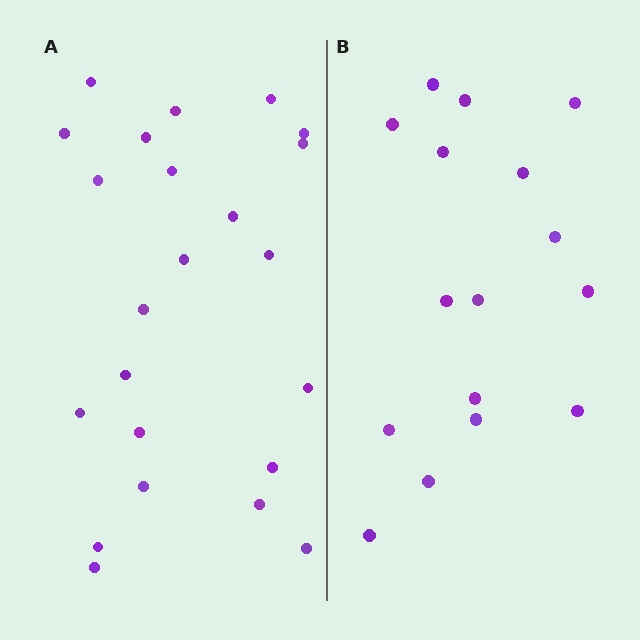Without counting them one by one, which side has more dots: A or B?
Region A (the left region) has more dots.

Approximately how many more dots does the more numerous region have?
Region A has roughly 8 or so more dots than region B.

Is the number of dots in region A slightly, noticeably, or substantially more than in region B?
Region A has noticeably more, but not dramatically so. The ratio is roughly 1.4 to 1.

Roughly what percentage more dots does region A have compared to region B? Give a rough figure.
About 45% more.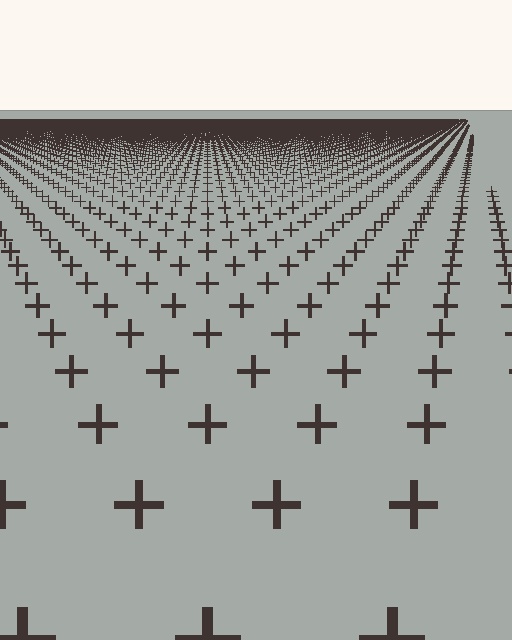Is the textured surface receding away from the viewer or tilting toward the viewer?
The surface is receding away from the viewer. Texture elements get smaller and denser toward the top.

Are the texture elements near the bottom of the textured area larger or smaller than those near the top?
Larger. Near the bottom, elements are closer to the viewer and appear at a bigger on-screen size.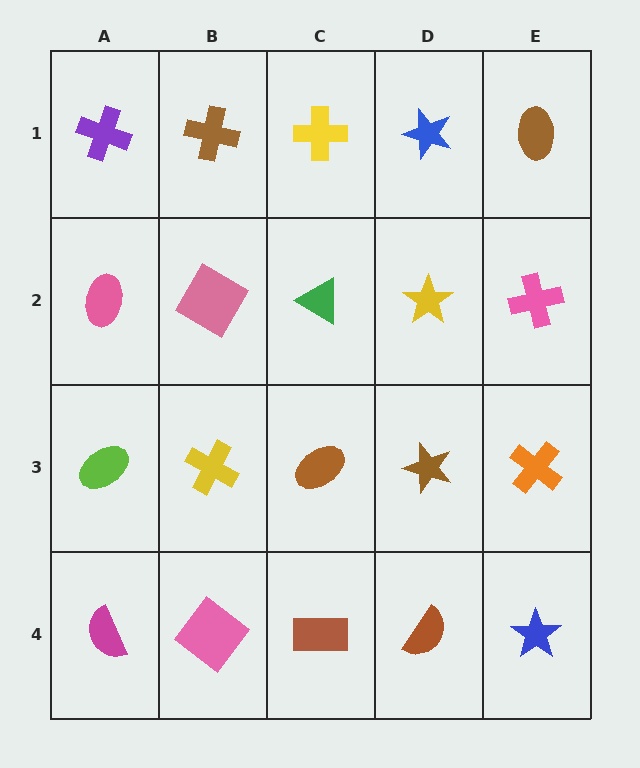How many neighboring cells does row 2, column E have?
3.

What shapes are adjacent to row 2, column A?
A purple cross (row 1, column A), a lime ellipse (row 3, column A), a pink diamond (row 2, column B).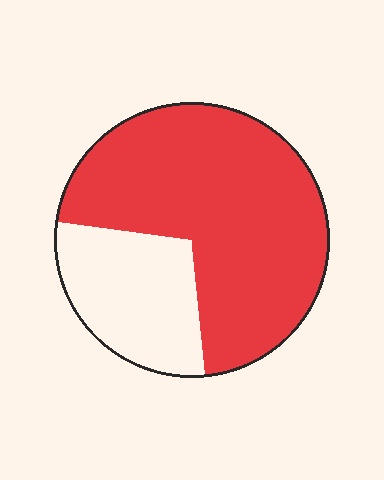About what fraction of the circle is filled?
About three quarters (3/4).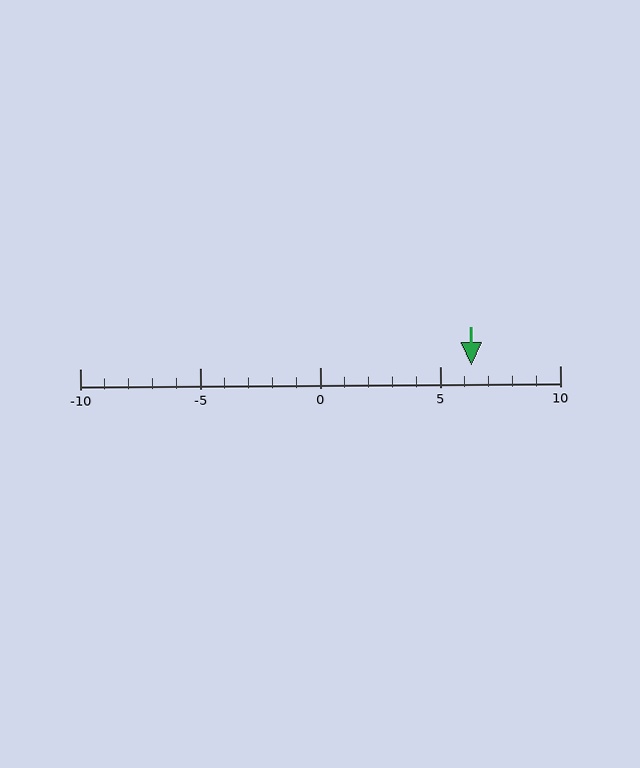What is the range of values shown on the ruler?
The ruler shows values from -10 to 10.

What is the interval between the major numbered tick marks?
The major tick marks are spaced 5 units apart.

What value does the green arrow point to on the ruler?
The green arrow points to approximately 6.